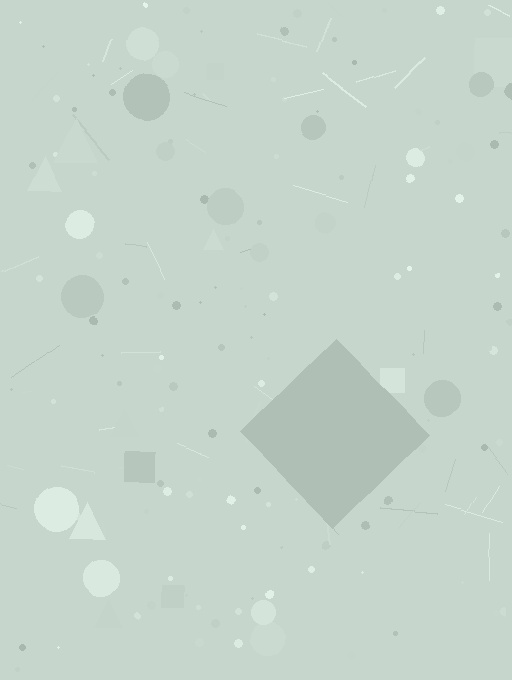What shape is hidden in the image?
A diamond is hidden in the image.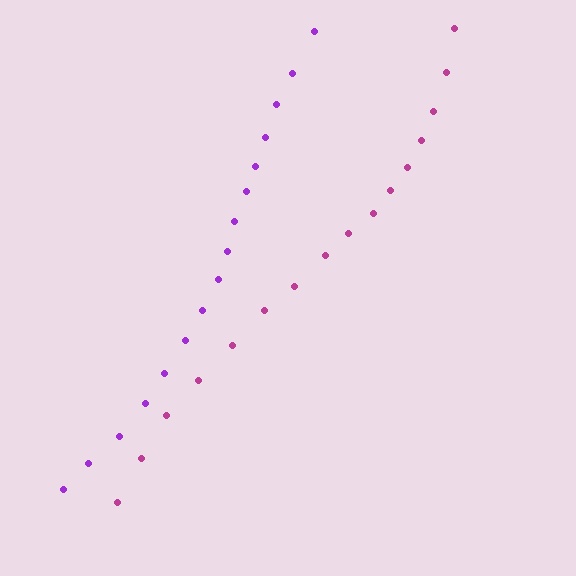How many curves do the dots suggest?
There are 2 distinct paths.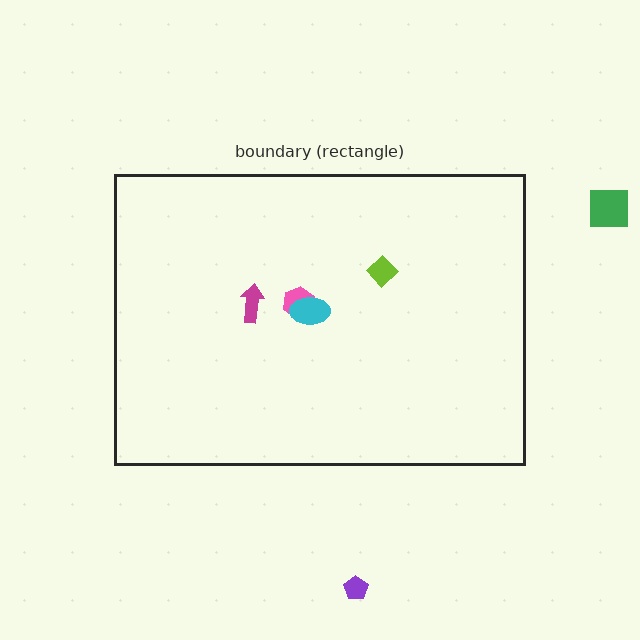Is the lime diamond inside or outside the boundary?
Inside.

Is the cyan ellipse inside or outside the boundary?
Inside.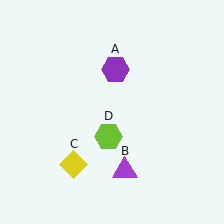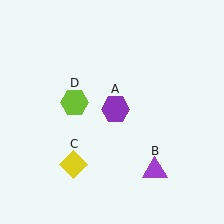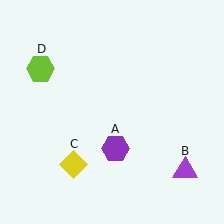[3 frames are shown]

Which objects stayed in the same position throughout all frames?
Yellow diamond (object C) remained stationary.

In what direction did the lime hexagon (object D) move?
The lime hexagon (object D) moved up and to the left.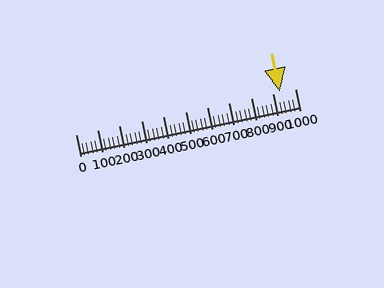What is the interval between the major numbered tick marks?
The major tick marks are spaced 100 units apart.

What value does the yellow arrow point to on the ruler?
The yellow arrow points to approximately 929.